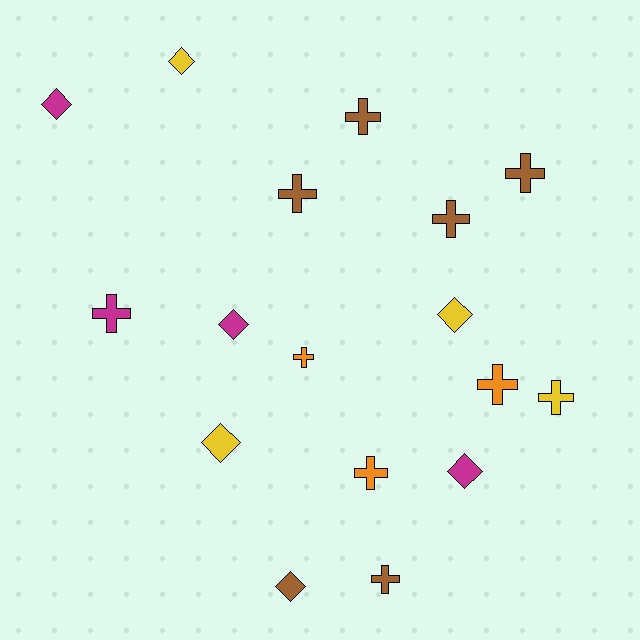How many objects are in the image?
There are 17 objects.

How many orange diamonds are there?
There are no orange diamonds.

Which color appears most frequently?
Brown, with 6 objects.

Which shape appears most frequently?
Cross, with 10 objects.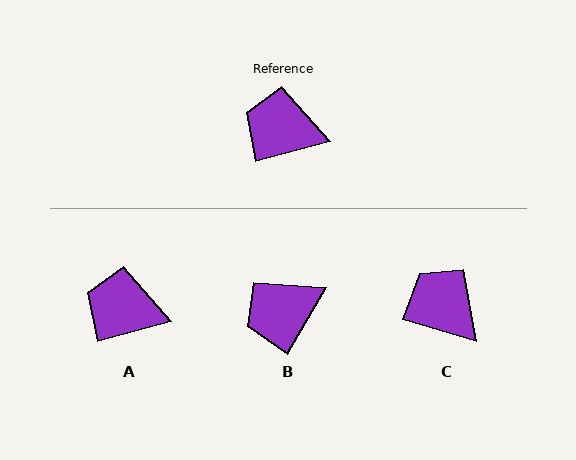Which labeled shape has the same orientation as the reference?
A.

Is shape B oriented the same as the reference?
No, it is off by about 44 degrees.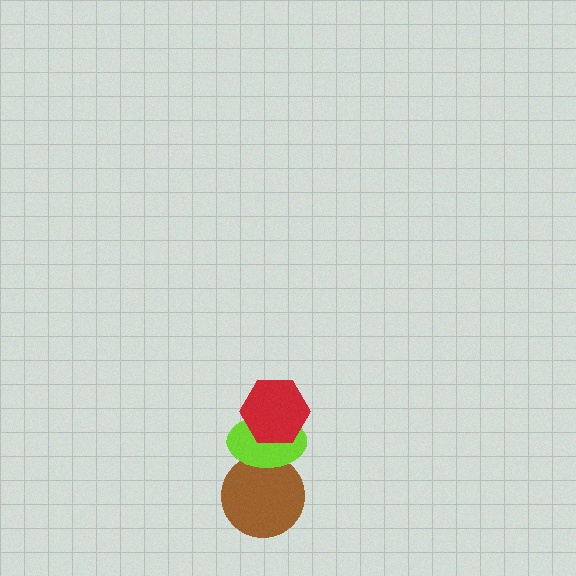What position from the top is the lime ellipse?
The lime ellipse is 2nd from the top.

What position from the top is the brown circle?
The brown circle is 3rd from the top.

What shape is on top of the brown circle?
The lime ellipse is on top of the brown circle.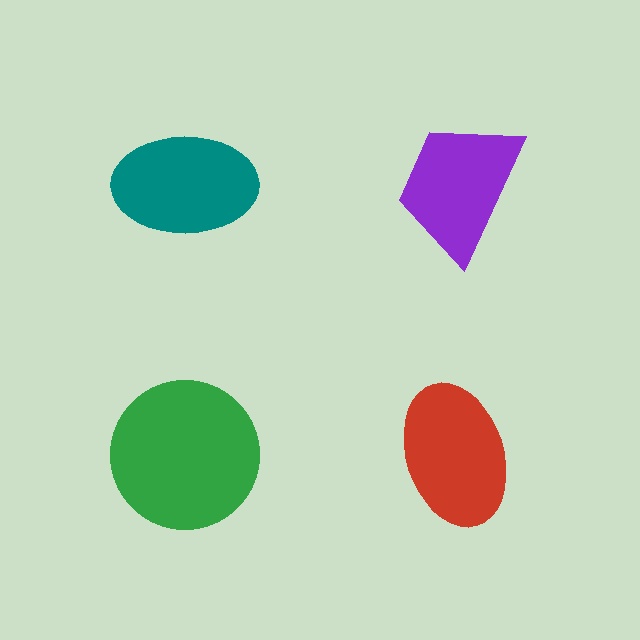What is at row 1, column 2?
A purple trapezoid.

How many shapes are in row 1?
2 shapes.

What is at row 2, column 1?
A green circle.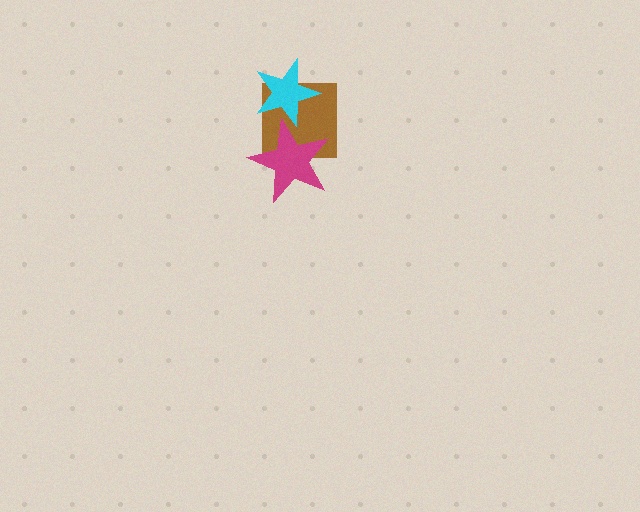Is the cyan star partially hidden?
Yes, it is partially covered by another shape.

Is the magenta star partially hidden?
No, no other shape covers it.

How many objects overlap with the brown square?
2 objects overlap with the brown square.